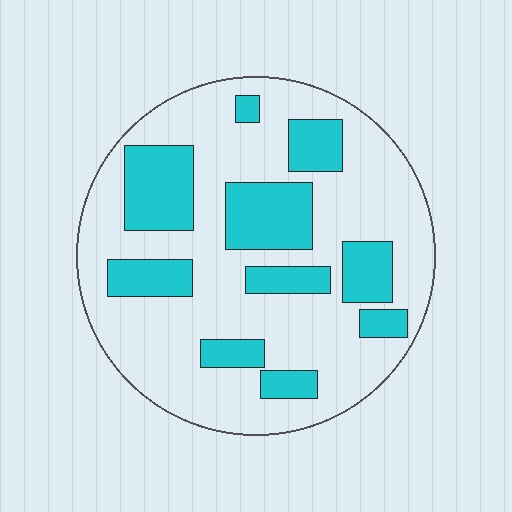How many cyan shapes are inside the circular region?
10.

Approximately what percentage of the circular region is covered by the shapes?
Approximately 30%.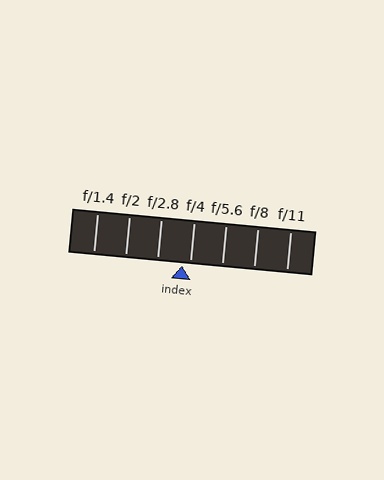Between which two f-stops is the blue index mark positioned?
The index mark is between f/2.8 and f/4.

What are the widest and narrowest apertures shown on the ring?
The widest aperture shown is f/1.4 and the narrowest is f/11.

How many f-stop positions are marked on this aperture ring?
There are 7 f-stop positions marked.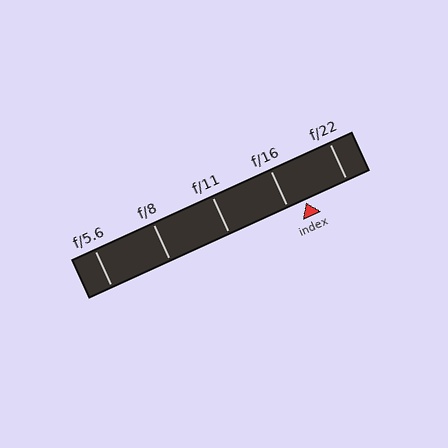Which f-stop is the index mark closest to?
The index mark is closest to f/16.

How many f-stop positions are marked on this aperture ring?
There are 5 f-stop positions marked.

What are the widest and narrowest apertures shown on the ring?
The widest aperture shown is f/5.6 and the narrowest is f/22.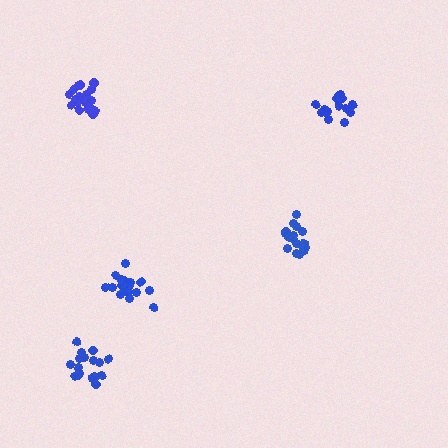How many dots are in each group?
Group 1: 17 dots, Group 2: 20 dots, Group 3: 19 dots, Group 4: 21 dots, Group 5: 15 dots (92 total).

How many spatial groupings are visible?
There are 5 spatial groupings.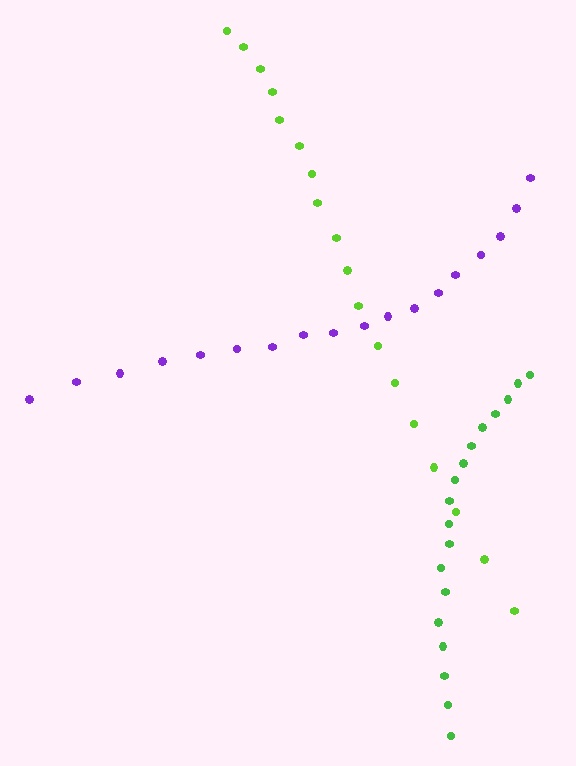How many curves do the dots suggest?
There are 3 distinct paths.